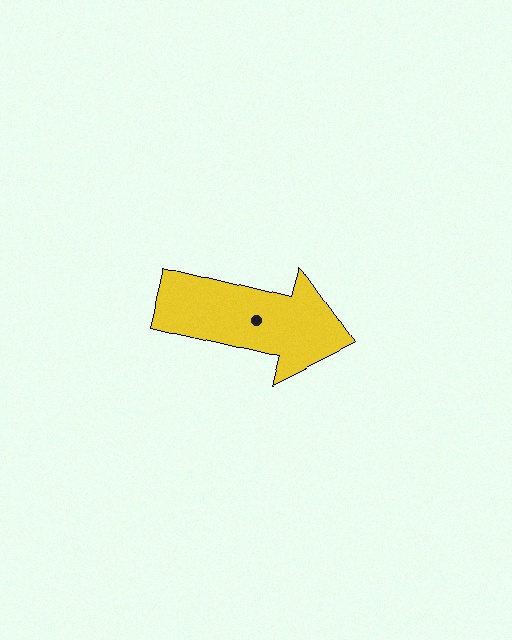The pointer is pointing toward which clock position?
Roughly 3 o'clock.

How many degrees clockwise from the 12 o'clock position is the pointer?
Approximately 104 degrees.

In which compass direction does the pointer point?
East.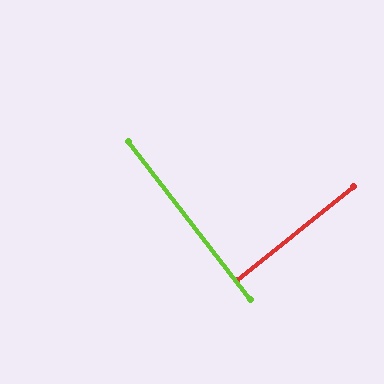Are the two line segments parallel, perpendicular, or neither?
Perpendicular — they meet at approximately 89°.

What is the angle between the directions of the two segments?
Approximately 89 degrees.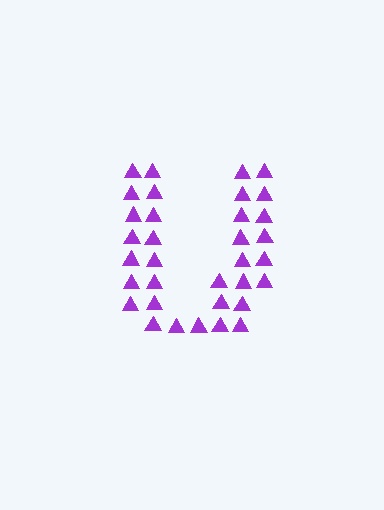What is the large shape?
The large shape is the letter U.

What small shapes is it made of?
It is made of small triangles.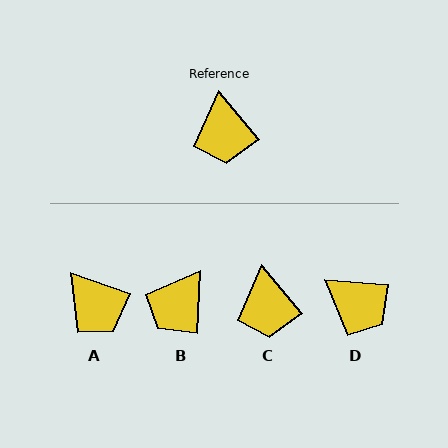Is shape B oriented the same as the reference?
No, it is off by about 42 degrees.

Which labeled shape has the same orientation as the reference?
C.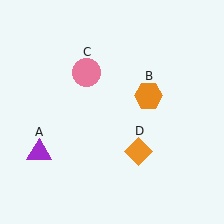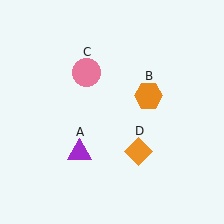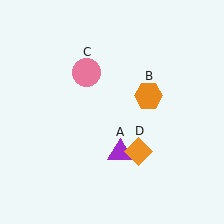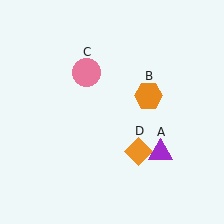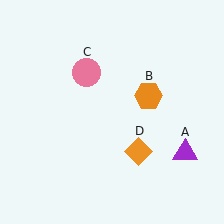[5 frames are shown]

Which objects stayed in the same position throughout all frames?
Orange hexagon (object B) and pink circle (object C) and orange diamond (object D) remained stationary.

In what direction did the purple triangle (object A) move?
The purple triangle (object A) moved right.